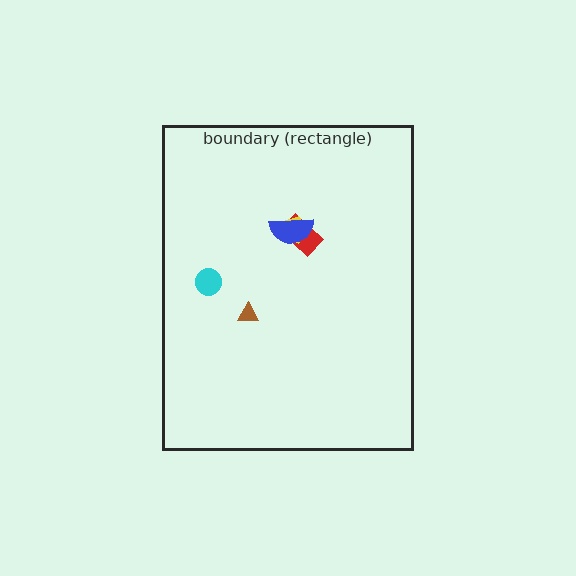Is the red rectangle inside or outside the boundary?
Inside.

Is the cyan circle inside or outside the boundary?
Inside.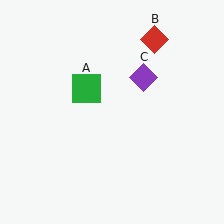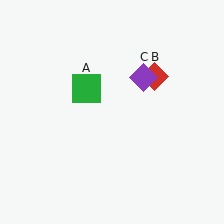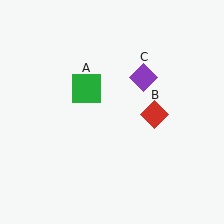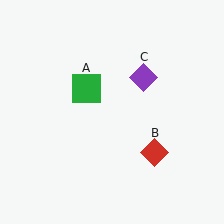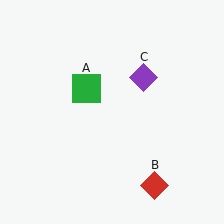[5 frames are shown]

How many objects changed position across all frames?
1 object changed position: red diamond (object B).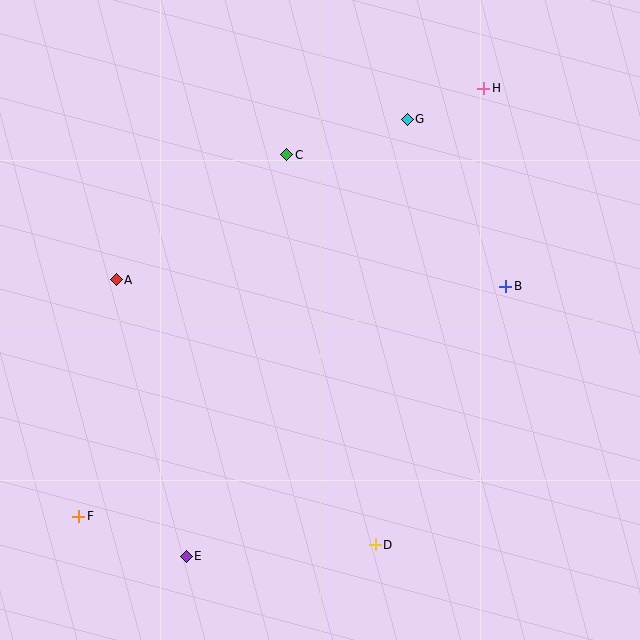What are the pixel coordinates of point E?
Point E is at (186, 556).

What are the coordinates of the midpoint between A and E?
The midpoint between A and E is at (151, 418).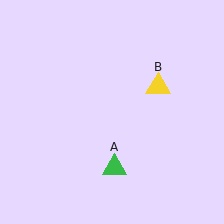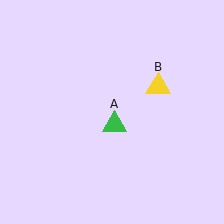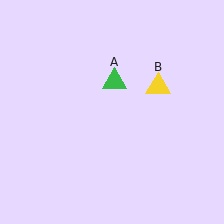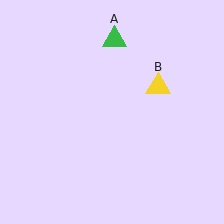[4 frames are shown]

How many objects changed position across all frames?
1 object changed position: green triangle (object A).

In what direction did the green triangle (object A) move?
The green triangle (object A) moved up.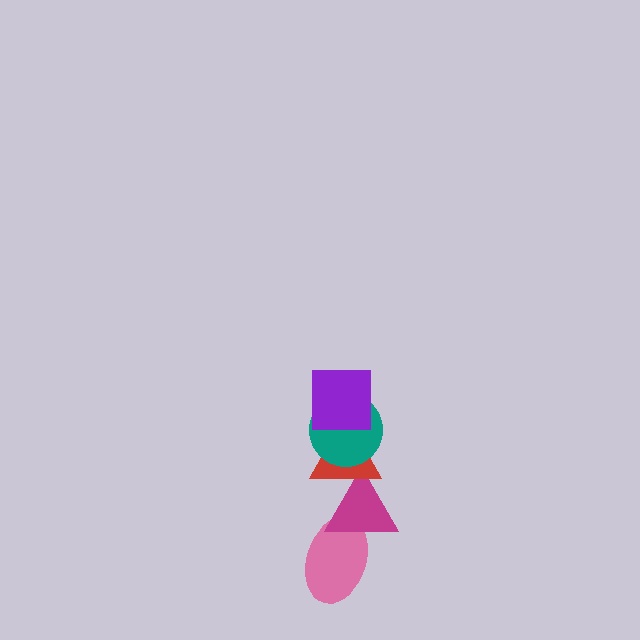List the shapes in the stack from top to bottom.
From top to bottom: the purple square, the teal circle, the red triangle, the magenta triangle, the pink ellipse.